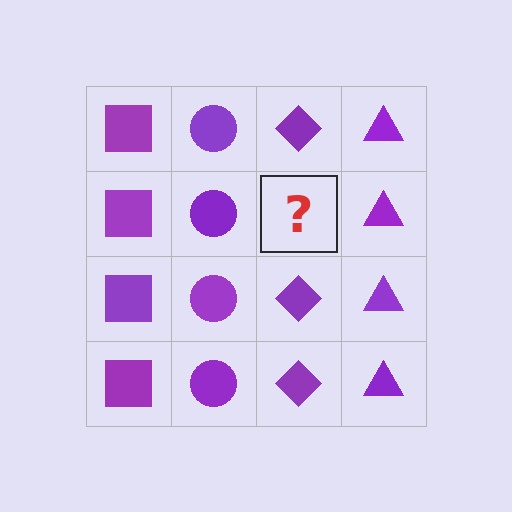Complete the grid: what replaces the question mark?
The question mark should be replaced with a purple diamond.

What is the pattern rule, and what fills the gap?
The rule is that each column has a consistent shape. The gap should be filled with a purple diamond.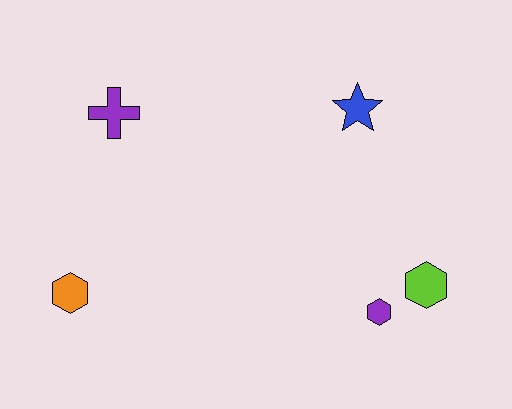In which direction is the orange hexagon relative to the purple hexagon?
The orange hexagon is to the left of the purple hexagon.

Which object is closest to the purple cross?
The orange hexagon is closest to the purple cross.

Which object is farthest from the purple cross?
The lime hexagon is farthest from the purple cross.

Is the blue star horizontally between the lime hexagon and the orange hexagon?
Yes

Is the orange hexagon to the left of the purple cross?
Yes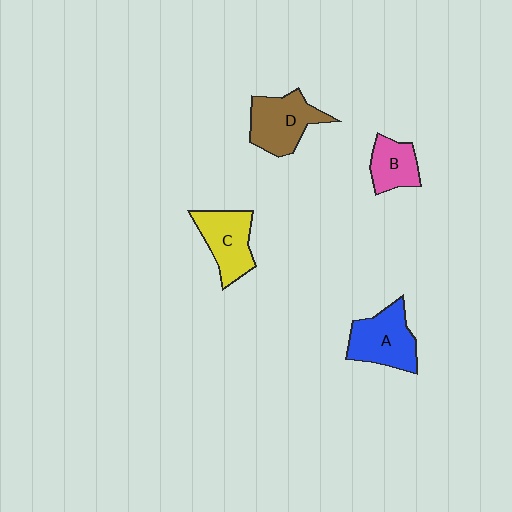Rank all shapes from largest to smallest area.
From largest to smallest: A (blue), D (brown), C (yellow), B (pink).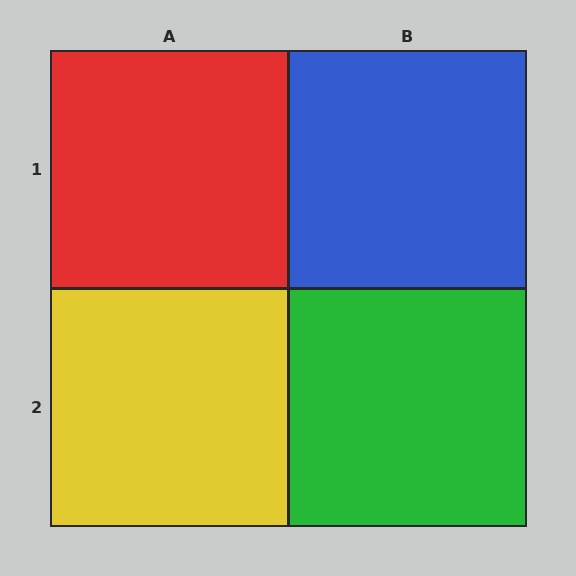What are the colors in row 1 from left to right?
Red, blue.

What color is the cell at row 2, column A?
Yellow.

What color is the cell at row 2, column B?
Green.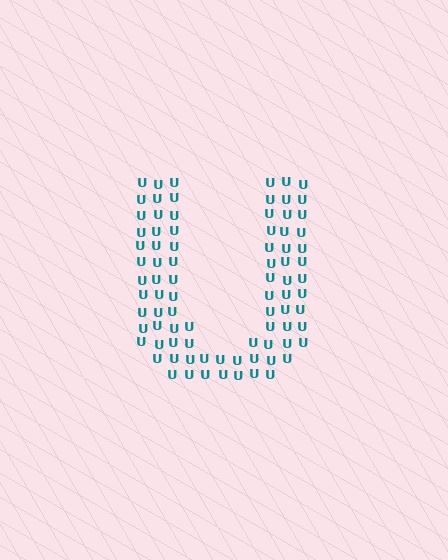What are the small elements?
The small elements are letter U's.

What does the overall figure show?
The overall figure shows the letter U.